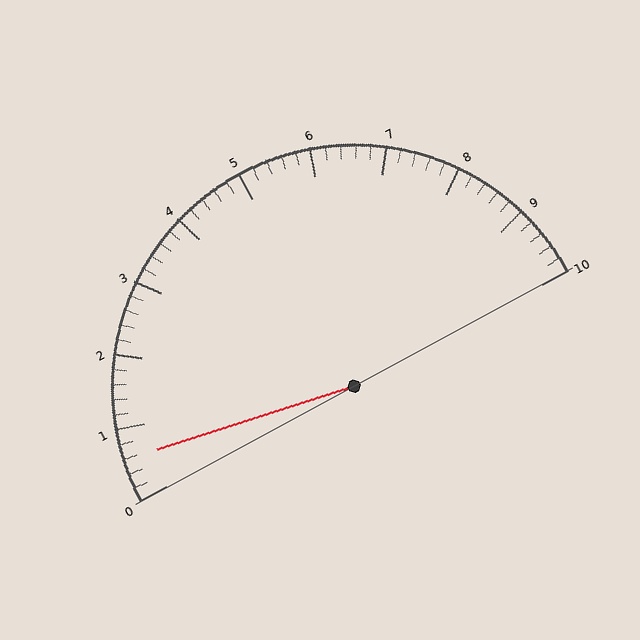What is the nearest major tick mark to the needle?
The nearest major tick mark is 1.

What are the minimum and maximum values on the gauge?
The gauge ranges from 0 to 10.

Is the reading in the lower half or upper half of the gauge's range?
The reading is in the lower half of the range (0 to 10).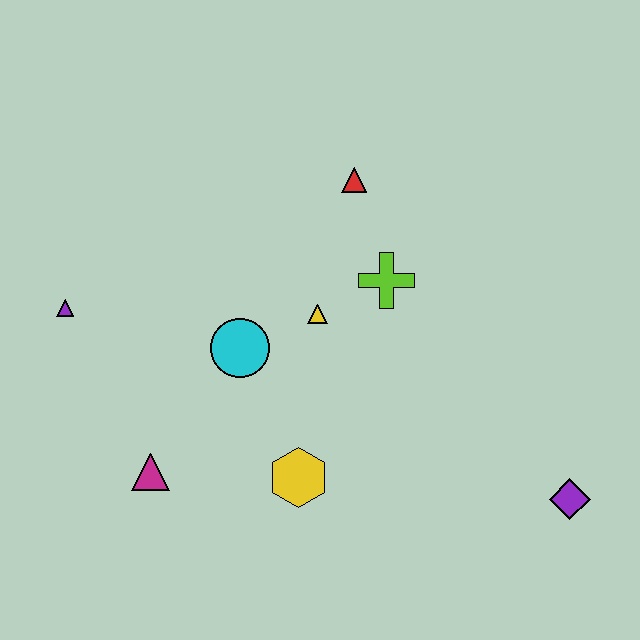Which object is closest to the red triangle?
The lime cross is closest to the red triangle.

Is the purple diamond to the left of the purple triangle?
No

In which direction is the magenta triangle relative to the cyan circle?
The magenta triangle is below the cyan circle.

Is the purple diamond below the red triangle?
Yes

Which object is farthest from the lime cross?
The purple triangle is farthest from the lime cross.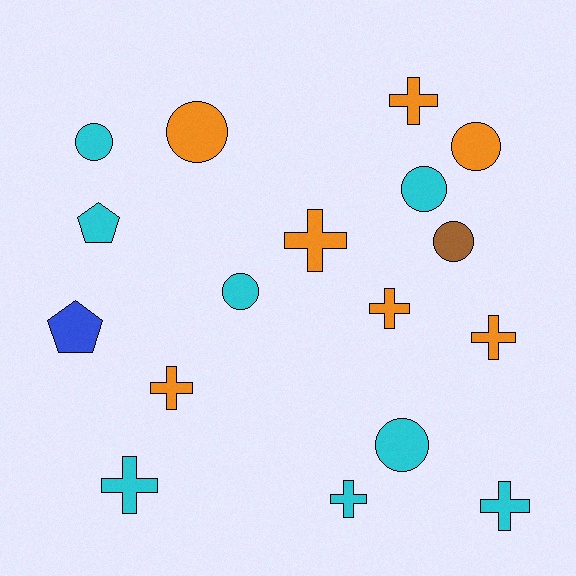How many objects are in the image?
There are 17 objects.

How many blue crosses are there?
There are no blue crosses.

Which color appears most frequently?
Cyan, with 8 objects.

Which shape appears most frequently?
Cross, with 8 objects.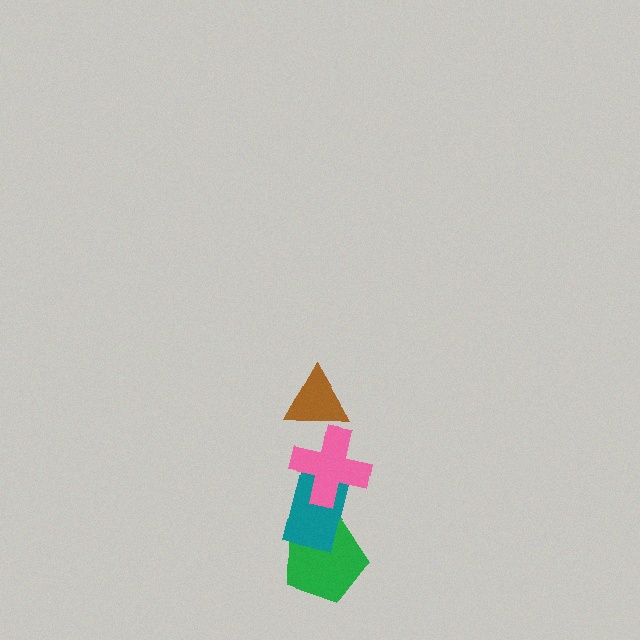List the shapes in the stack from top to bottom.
From top to bottom: the brown triangle, the pink cross, the teal rectangle, the green pentagon.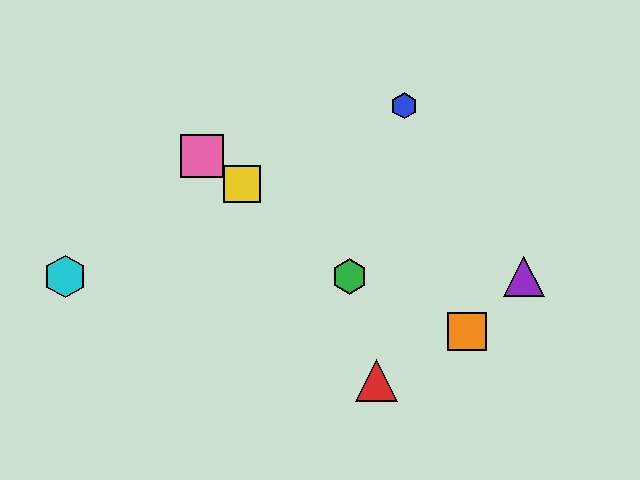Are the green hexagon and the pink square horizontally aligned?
No, the green hexagon is at y≈276 and the pink square is at y≈156.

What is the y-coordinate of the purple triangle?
The purple triangle is at y≈276.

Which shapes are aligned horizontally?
The green hexagon, the purple triangle, the cyan hexagon are aligned horizontally.